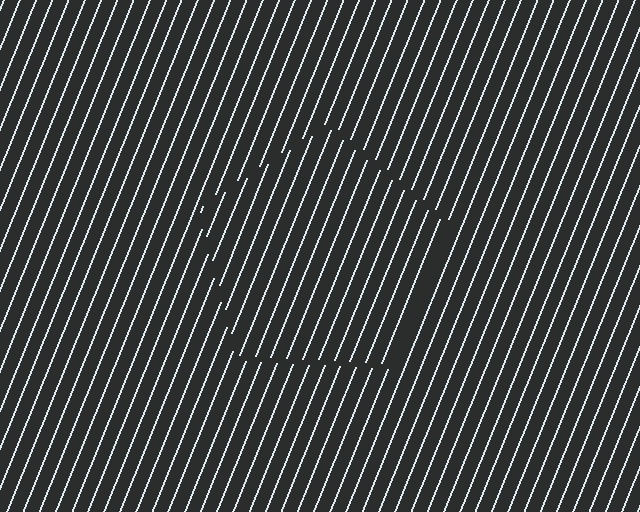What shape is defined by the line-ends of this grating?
An illusory pentagon. The interior of the shape contains the same grating, shifted by half a period — the contour is defined by the phase discontinuity where line-ends from the inner and outer gratings abut.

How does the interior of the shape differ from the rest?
The interior of the shape contains the same grating, shifted by half a period — the contour is defined by the phase discontinuity where line-ends from the inner and outer gratings abut.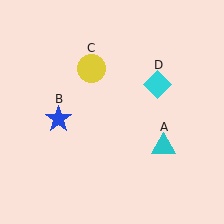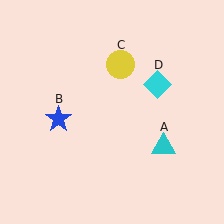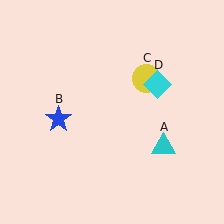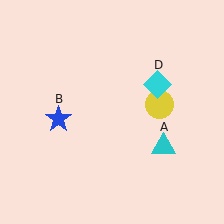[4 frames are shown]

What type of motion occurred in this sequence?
The yellow circle (object C) rotated clockwise around the center of the scene.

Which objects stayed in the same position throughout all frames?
Cyan triangle (object A) and blue star (object B) and cyan diamond (object D) remained stationary.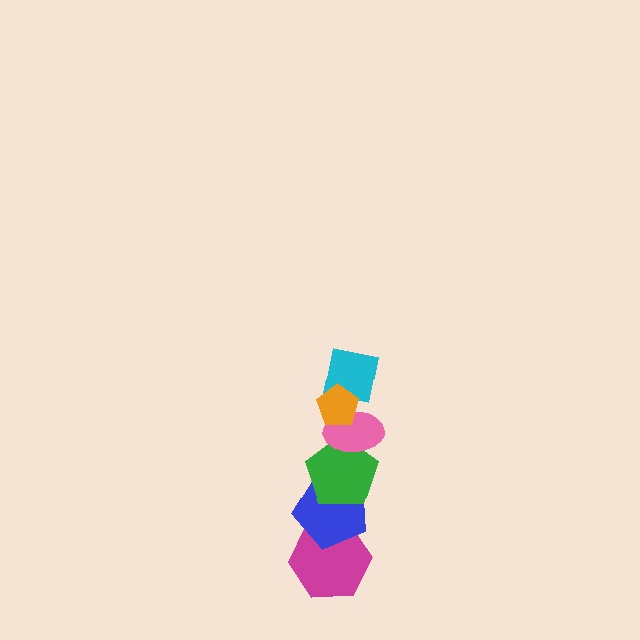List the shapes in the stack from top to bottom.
From top to bottom: the orange pentagon, the cyan square, the pink ellipse, the green pentagon, the blue pentagon, the magenta hexagon.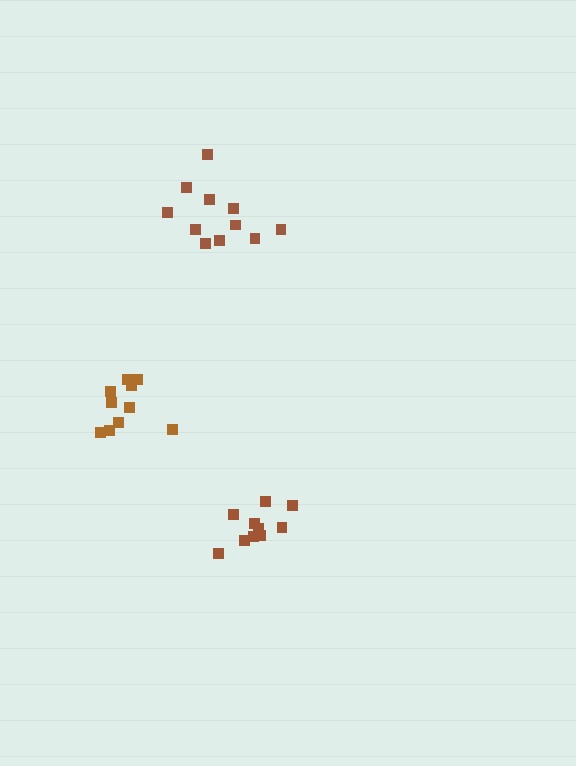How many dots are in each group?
Group 1: 11 dots, Group 2: 10 dots, Group 3: 10 dots (31 total).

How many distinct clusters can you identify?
There are 3 distinct clusters.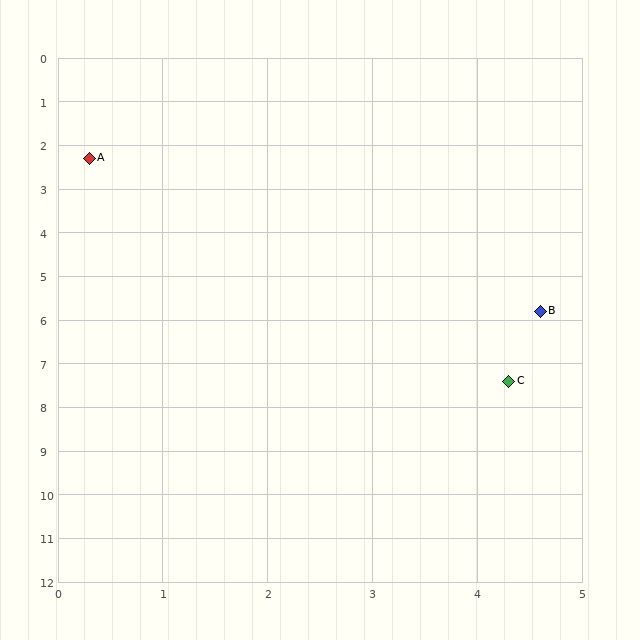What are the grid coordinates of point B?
Point B is at approximately (4.6, 5.8).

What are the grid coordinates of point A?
Point A is at approximately (0.3, 2.3).